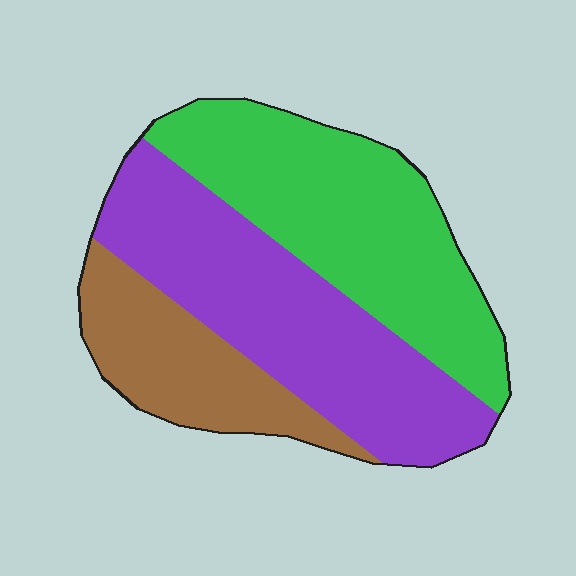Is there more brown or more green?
Green.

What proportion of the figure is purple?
Purple covers 40% of the figure.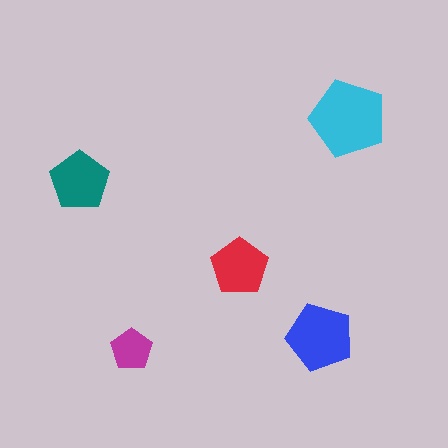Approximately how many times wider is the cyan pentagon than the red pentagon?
About 1.5 times wider.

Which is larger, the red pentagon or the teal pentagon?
The teal one.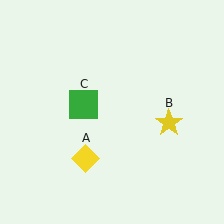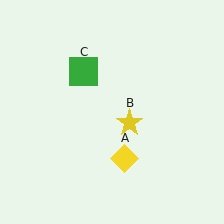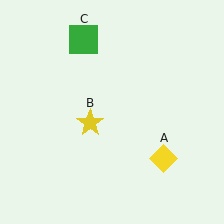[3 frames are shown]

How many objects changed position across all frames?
3 objects changed position: yellow diamond (object A), yellow star (object B), green square (object C).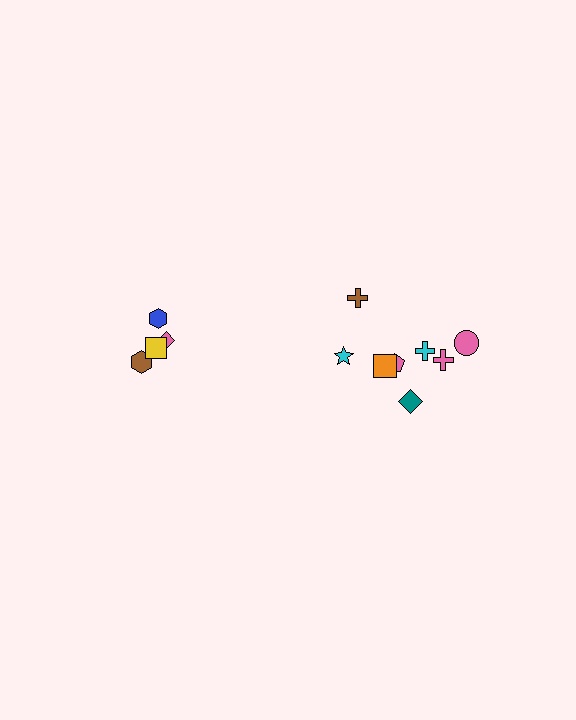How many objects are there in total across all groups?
There are 12 objects.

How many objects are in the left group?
There are 4 objects.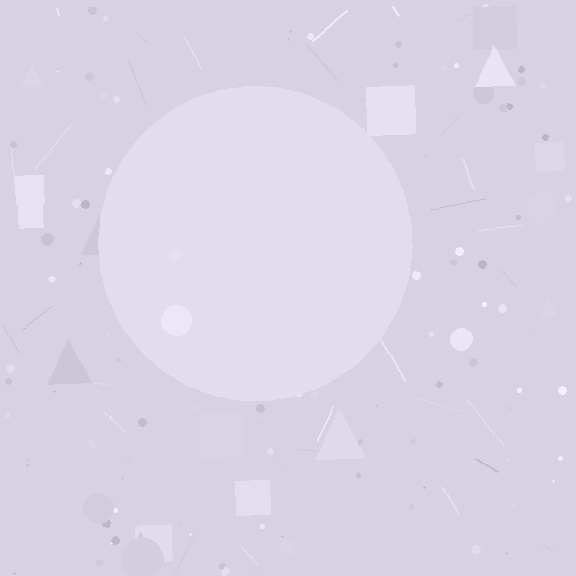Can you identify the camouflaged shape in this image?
The camouflaged shape is a circle.